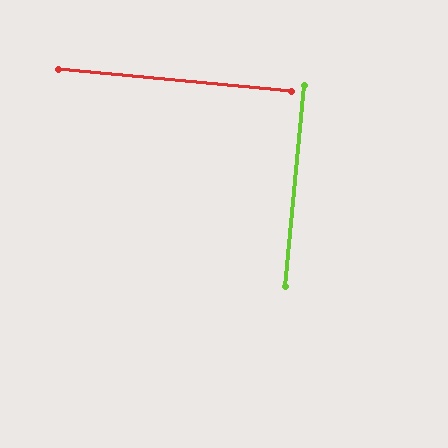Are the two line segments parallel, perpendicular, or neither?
Perpendicular — they meet at approximately 90°.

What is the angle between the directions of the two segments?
Approximately 90 degrees.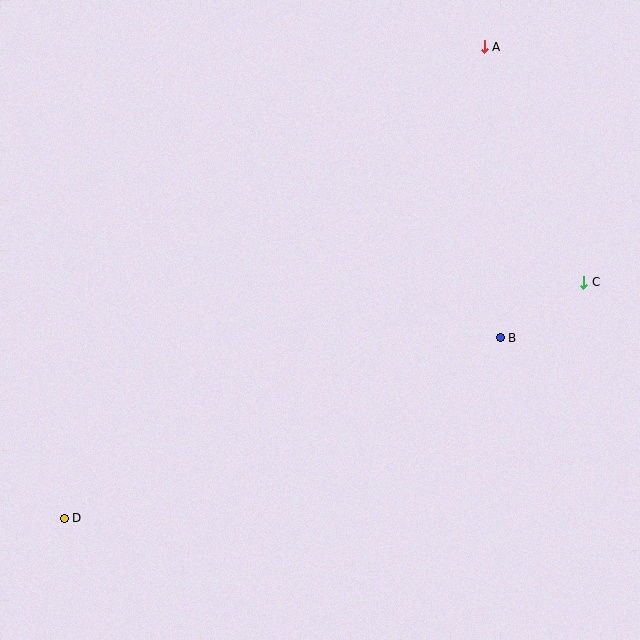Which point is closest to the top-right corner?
Point A is closest to the top-right corner.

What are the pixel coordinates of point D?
Point D is at (64, 518).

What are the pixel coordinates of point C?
Point C is at (584, 282).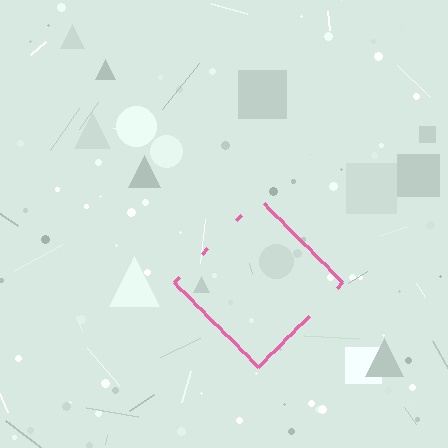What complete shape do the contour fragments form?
The contour fragments form a diamond.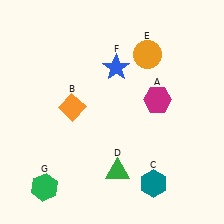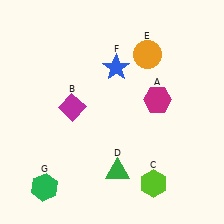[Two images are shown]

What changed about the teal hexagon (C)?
In Image 1, C is teal. In Image 2, it changed to lime.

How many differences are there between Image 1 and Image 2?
There are 2 differences between the two images.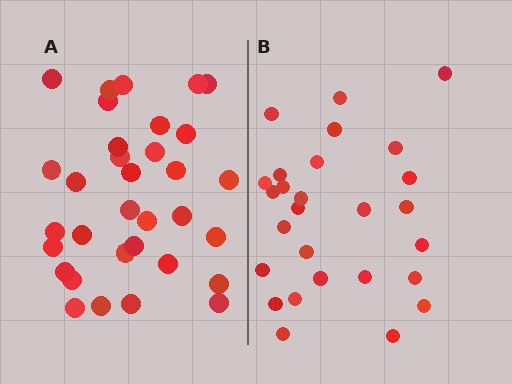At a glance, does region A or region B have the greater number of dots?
Region A (the left region) has more dots.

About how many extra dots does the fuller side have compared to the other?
Region A has about 6 more dots than region B.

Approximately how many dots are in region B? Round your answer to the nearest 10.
About 30 dots. (The exact count is 27, which rounds to 30.)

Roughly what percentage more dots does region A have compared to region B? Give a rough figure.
About 20% more.